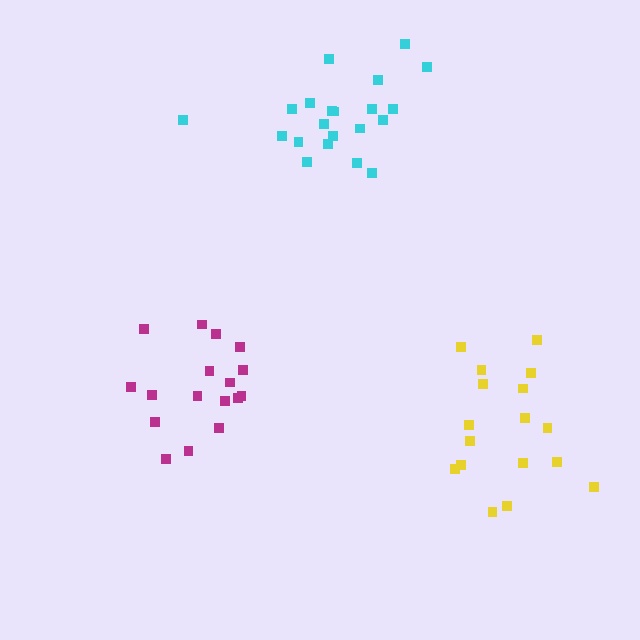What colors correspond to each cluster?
The clusters are colored: yellow, cyan, magenta.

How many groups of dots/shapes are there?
There are 3 groups.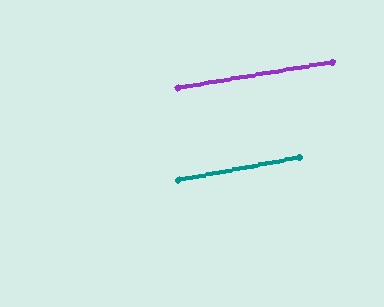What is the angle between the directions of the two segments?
Approximately 1 degree.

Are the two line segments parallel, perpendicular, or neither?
Parallel — their directions differ by only 1.0°.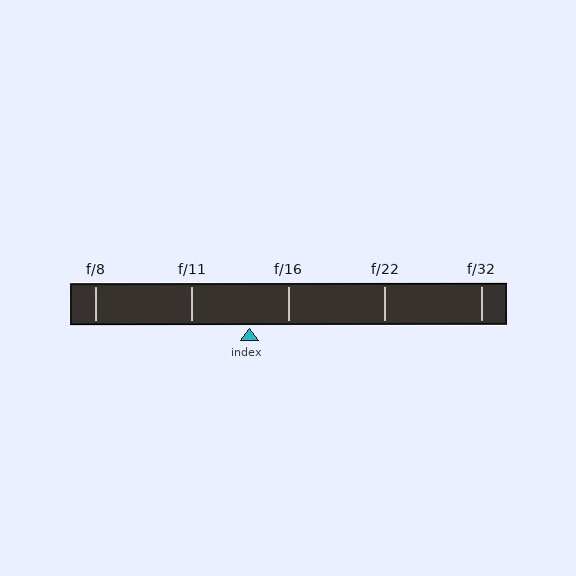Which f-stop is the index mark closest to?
The index mark is closest to f/16.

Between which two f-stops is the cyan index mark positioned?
The index mark is between f/11 and f/16.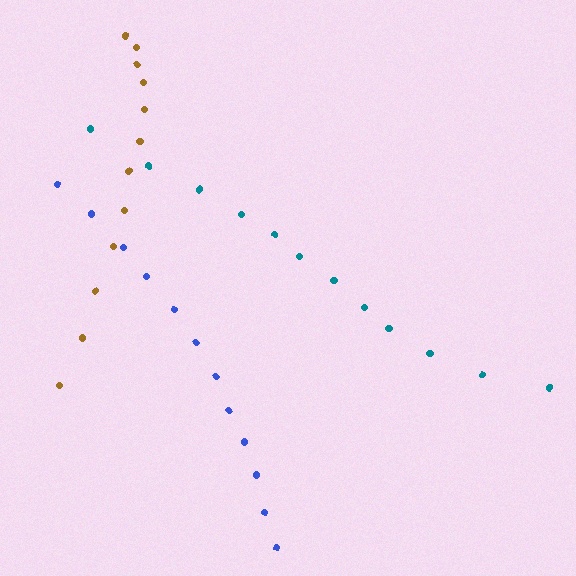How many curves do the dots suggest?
There are 3 distinct paths.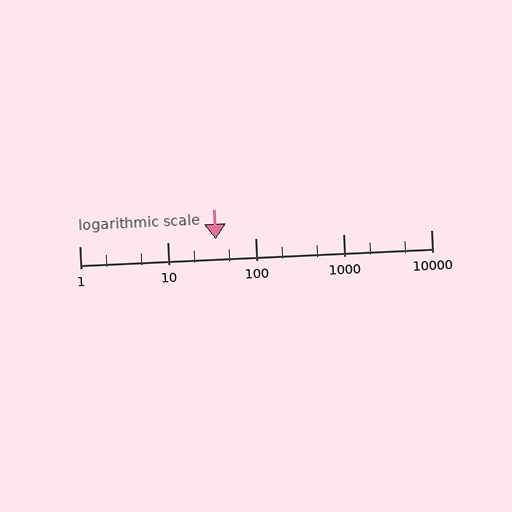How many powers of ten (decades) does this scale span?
The scale spans 4 decades, from 1 to 10000.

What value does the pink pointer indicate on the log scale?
The pointer indicates approximately 36.